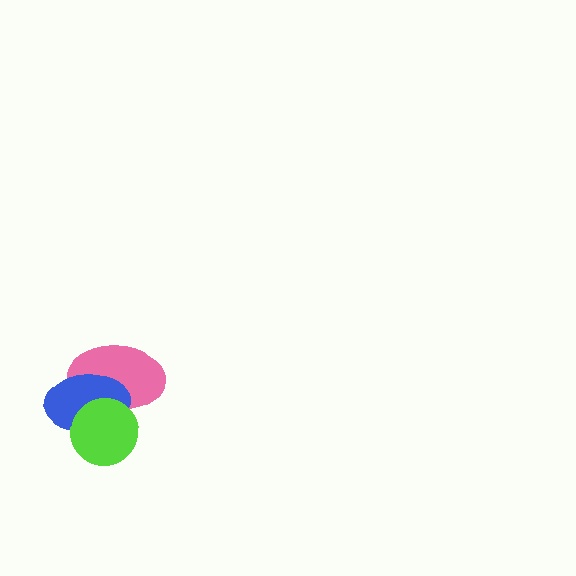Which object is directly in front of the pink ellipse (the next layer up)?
The blue ellipse is directly in front of the pink ellipse.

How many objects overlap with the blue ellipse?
2 objects overlap with the blue ellipse.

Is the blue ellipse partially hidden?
Yes, it is partially covered by another shape.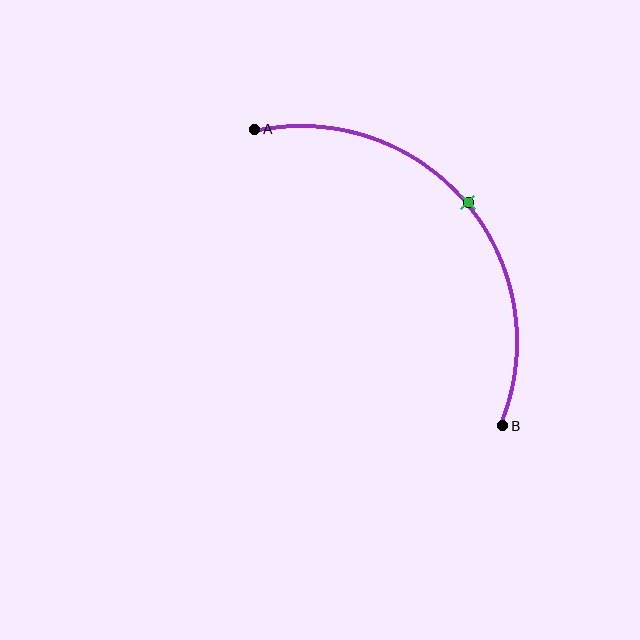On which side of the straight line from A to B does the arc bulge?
The arc bulges above and to the right of the straight line connecting A and B.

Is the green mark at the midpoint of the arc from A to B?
Yes. The green mark lies on the arc at equal arc-length from both A and B — it is the arc midpoint.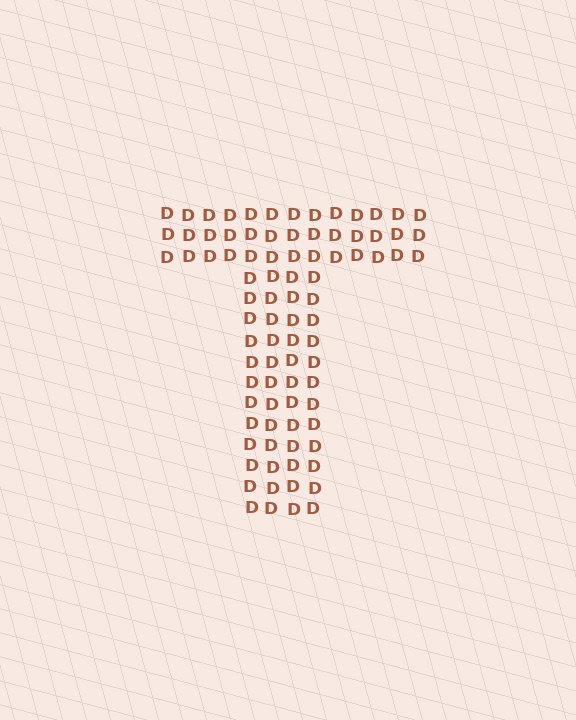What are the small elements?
The small elements are letter D's.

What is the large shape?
The large shape is the letter T.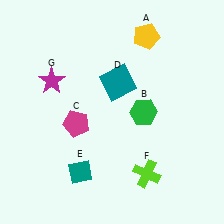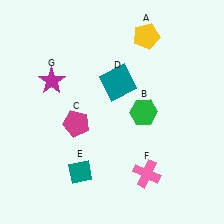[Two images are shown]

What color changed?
The cross (F) changed from lime in Image 1 to pink in Image 2.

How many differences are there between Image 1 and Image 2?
There is 1 difference between the two images.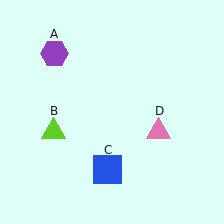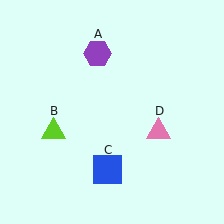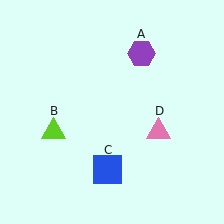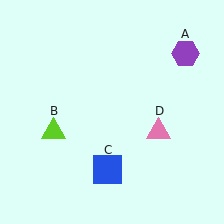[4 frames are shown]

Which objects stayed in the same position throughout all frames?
Lime triangle (object B) and blue square (object C) and pink triangle (object D) remained stationary.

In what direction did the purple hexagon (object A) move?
The purple hexagon (object A) moved right.